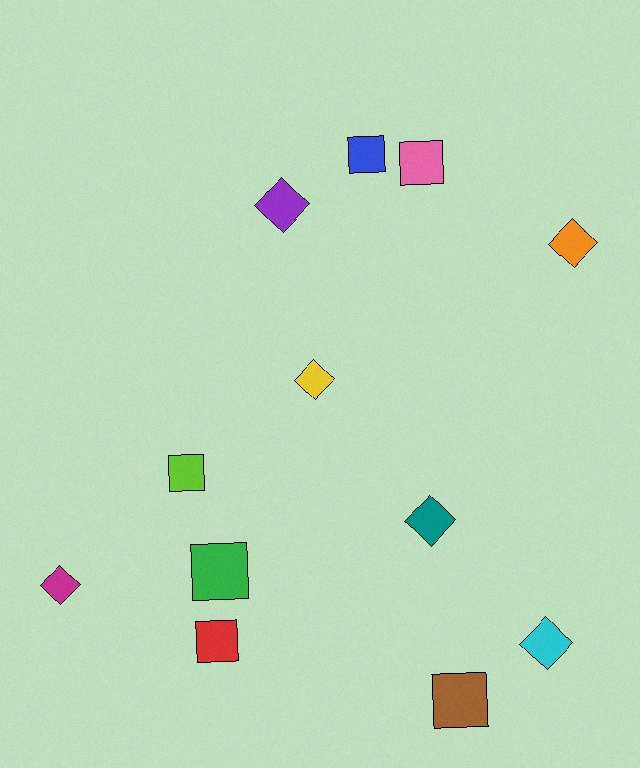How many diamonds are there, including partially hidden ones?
There are 6 diamonds.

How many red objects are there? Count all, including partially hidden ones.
There is 1 red object.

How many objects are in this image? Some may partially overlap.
There are 12 objects.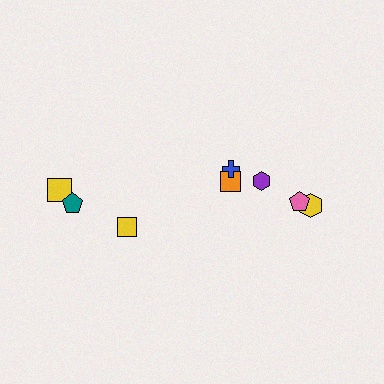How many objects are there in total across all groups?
There are 8 objects.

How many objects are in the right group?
There are 5 objects.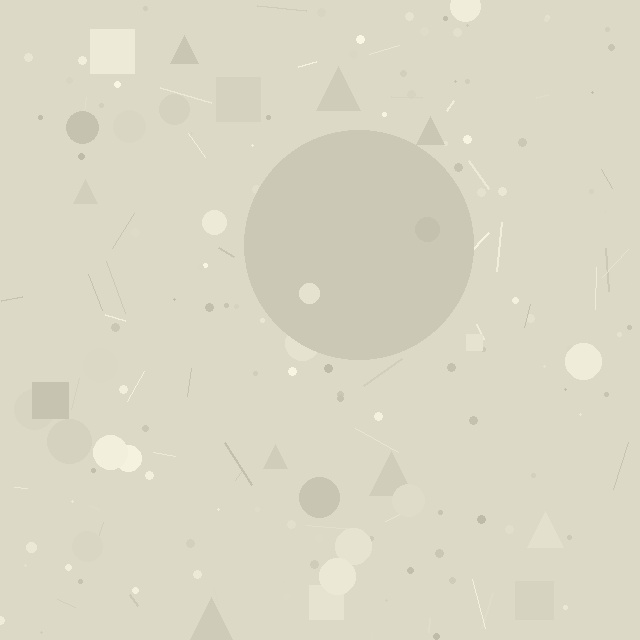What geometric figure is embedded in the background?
A circle is embedded in the background.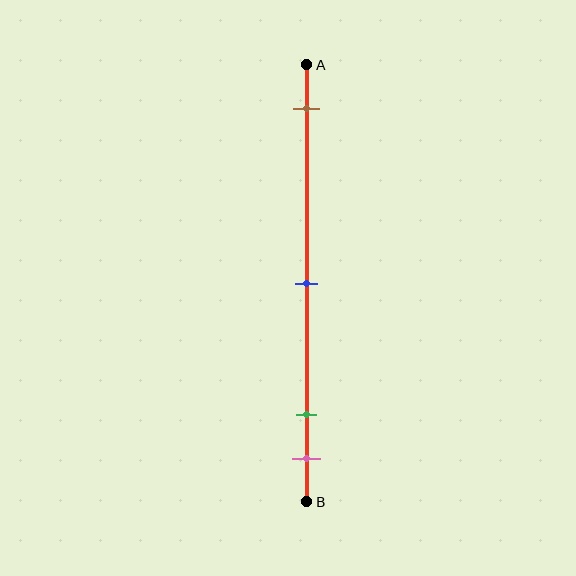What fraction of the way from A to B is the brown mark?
The brown mark is approximately 10% (0.1) of the way from A to B.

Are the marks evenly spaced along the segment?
No, the marks are not evenly spaced.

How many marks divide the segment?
There are 4 marks dividing the segment.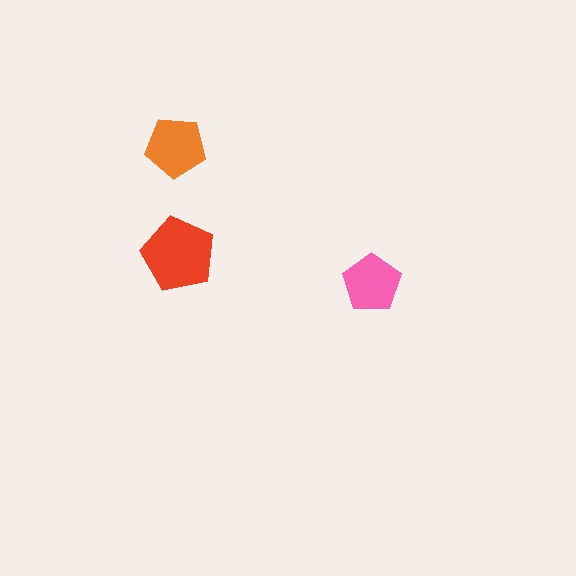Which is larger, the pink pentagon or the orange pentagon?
The orange one.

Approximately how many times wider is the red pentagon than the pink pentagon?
About 1.5 times wider.